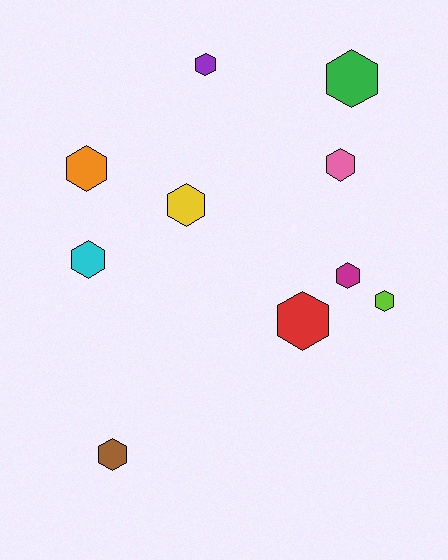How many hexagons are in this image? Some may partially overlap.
There are 10 hexagons.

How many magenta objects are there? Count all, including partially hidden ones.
There is 1 magenta object.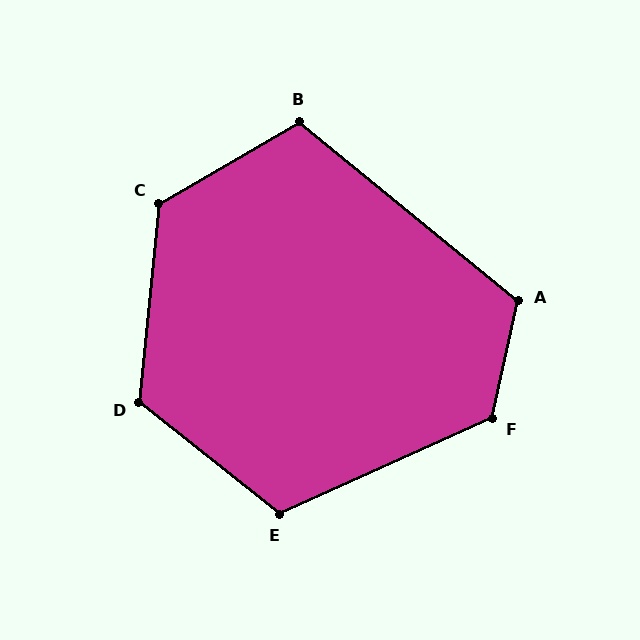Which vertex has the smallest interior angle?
B, at approximately 111 degrees.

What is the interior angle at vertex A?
Approximately 117 degrees (obtuse).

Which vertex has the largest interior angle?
F, at approximately 126 degrees.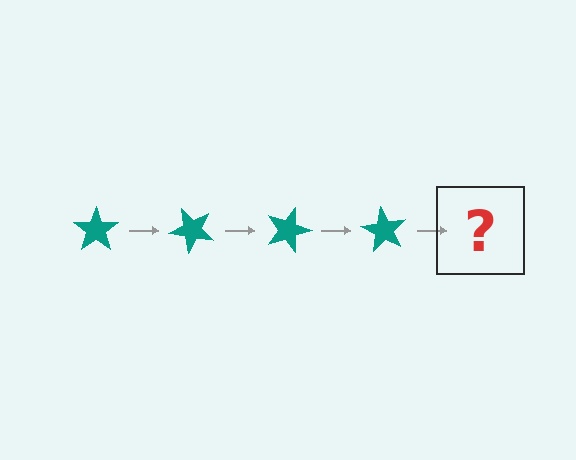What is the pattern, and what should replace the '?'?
The pattern is that the star rotates 45 degrees each step. The '?' should be a teal star rotated 180 degrees.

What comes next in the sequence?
The next element should be a teal star rotated 180 degrees.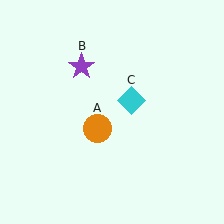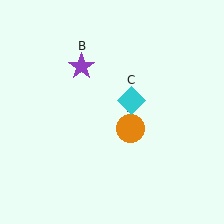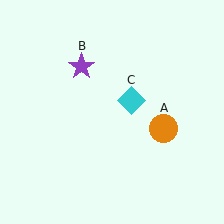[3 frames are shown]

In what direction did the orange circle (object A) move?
The orange circle (object A) moved right.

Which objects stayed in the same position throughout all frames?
Purple star (object B) and cyan diamond (object C) remained stationary.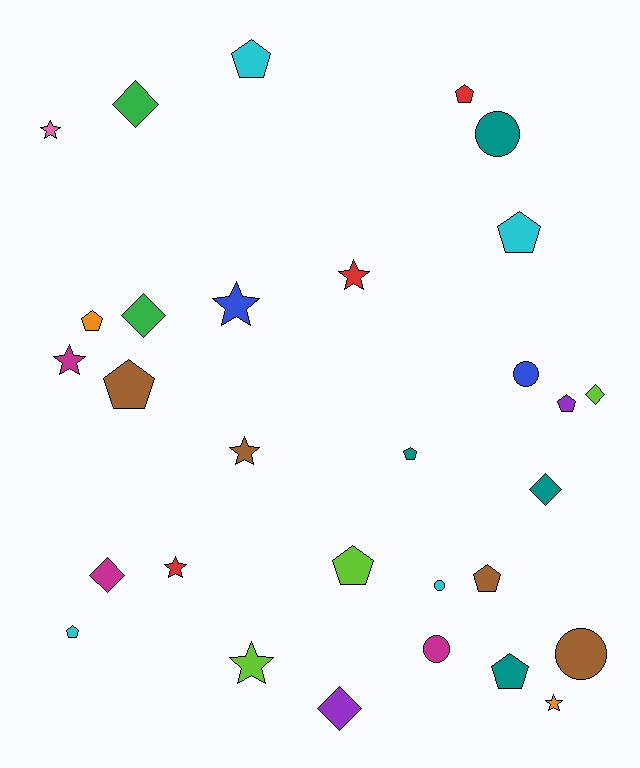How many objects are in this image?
There are 30 objects.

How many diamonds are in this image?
There are 6 diamonds.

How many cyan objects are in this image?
There are 4 cyan objects.